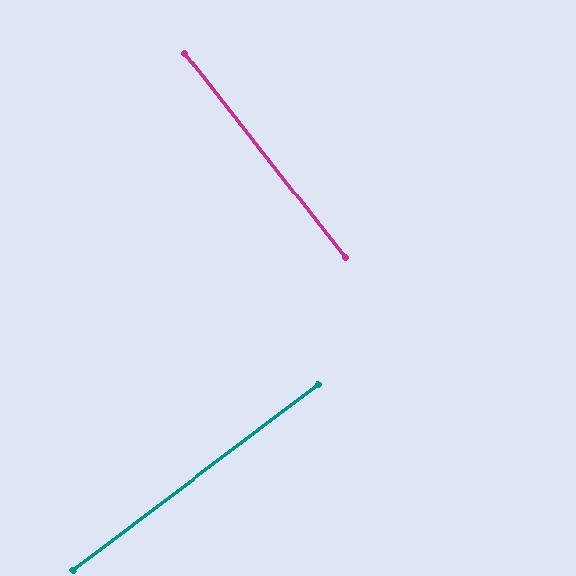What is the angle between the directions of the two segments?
Approximately 89 degrees.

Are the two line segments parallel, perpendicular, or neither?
Perpendicular — they meet at approximately 89°.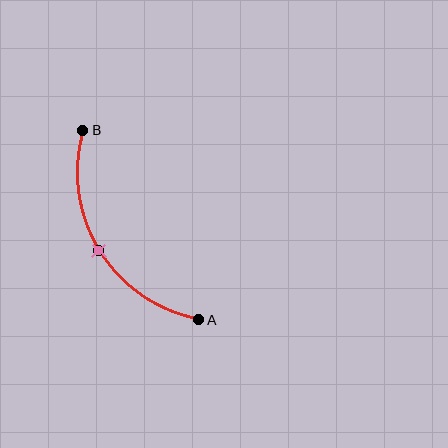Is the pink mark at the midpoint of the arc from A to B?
Yes. The pink mark lies on the arc at equal arc-length from both A and B — it is the arc midpoint.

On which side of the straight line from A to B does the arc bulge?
The arc bulges to the left of the straight line connecting A and B.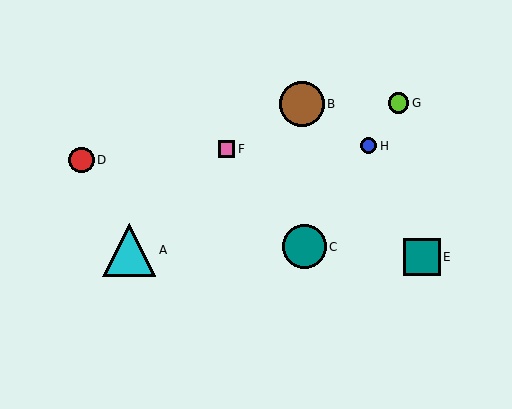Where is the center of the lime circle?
The center of the lime circle is at (399, 103).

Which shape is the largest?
The cyan triangle (labeled A) is the largest.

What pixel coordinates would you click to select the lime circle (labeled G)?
Click at (399, 103) to select the lime circle G.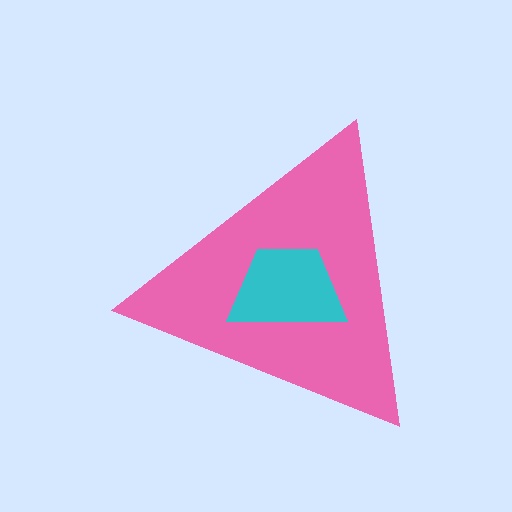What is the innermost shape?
The cyan trapezoid.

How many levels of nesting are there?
2.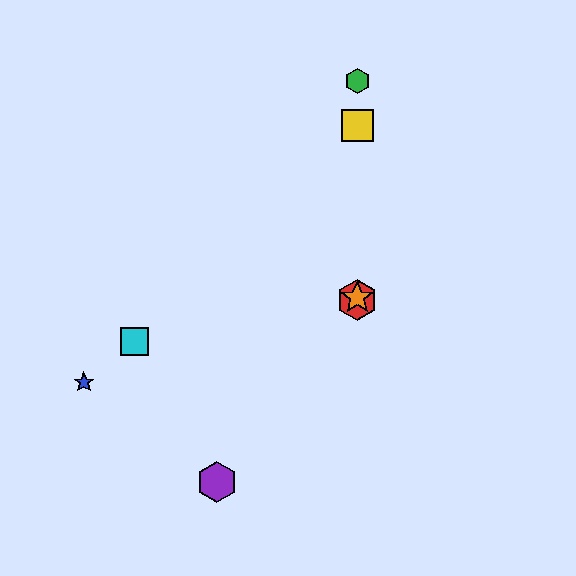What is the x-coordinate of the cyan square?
The cyan square is at x≈135.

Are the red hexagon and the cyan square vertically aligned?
No, the red hexagon is at x≈357 and the cyan square is at x≈135.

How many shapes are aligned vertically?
4 shapes (the red hexagon, the green hexagon, the yellow square, the orange star) are aligned vertically.